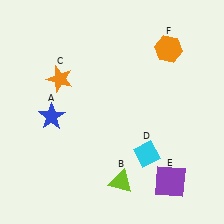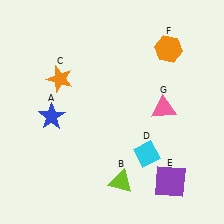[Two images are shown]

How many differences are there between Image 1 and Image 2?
There is 1 difference between the two images.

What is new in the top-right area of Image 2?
A pink triangle (G) was added in the top-right area of Image 2.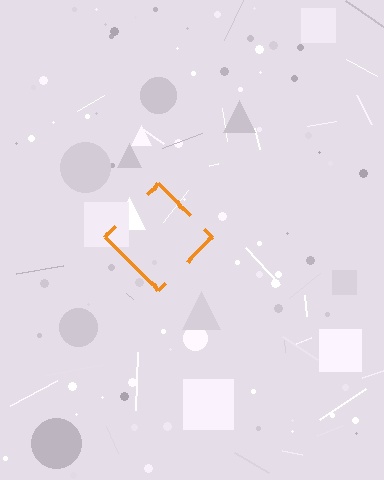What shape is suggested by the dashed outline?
The dashed outline suggests a diamond.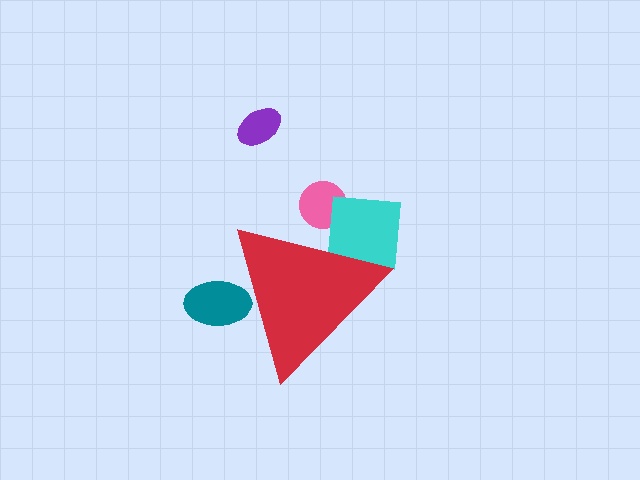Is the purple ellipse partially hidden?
No, the purple ellipse is fully visible.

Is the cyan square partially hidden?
Yes, the cyan square is partially hidden behind the red triangle.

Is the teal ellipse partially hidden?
Yes, the teal ellipse is partially hidden behind the red triangle.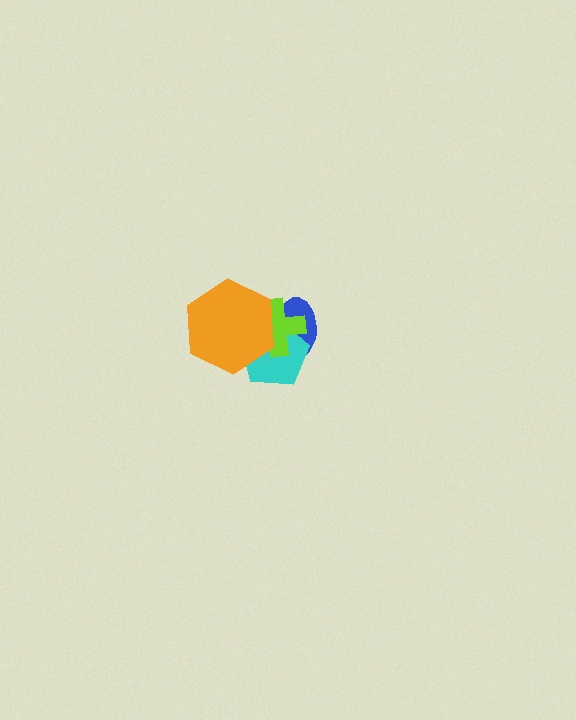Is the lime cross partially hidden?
Yes, it is partially covered by another shape.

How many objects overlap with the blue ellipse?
3 objects overlap with the blue ellipse.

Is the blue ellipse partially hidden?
Yes, it is partially covered by another shape.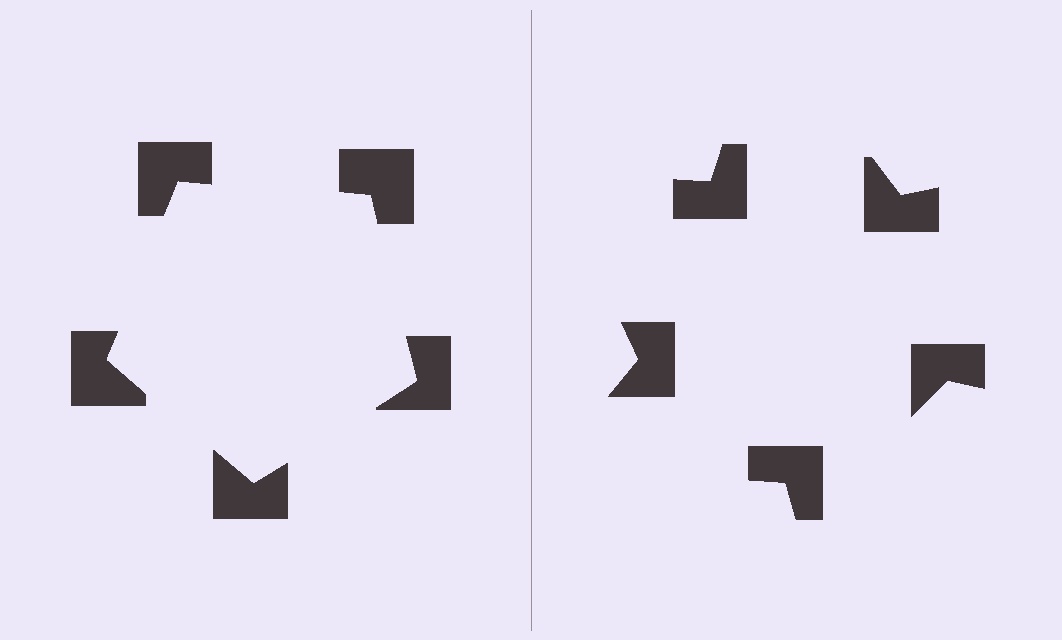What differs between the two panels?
The notched squares are positioned identically on both sides; only the wedge orientations differ. On the left they align to a pentagon; on the right they are misaligned.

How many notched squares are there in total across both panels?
10 — 5 on each side.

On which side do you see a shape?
An illusory pentagon appears on the left side. On the right side the wedge cuts are rotated, so no coherent shape forms.